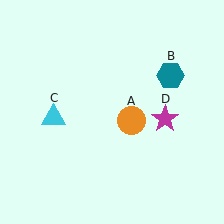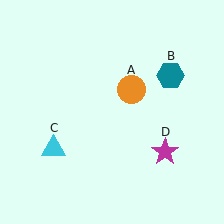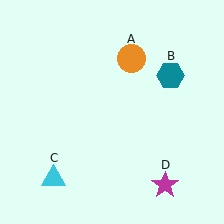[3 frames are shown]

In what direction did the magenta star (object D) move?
The magenta star (object D) moved down.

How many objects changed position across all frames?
3 objects changed position: orange circle (object A), cyan triangle (object C), magenta star (object D).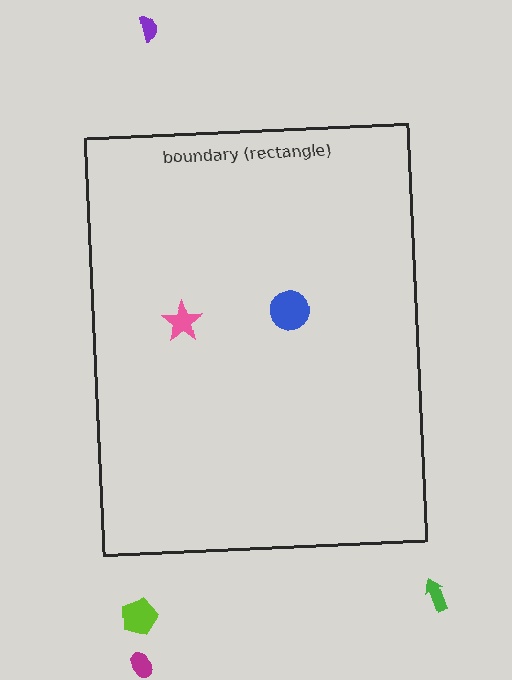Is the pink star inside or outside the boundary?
Inside.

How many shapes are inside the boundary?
2 inside, 4 outside.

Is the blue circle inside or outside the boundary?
Inside.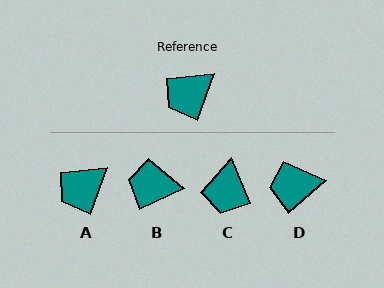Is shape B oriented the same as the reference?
No, it is off by about 46 degrees.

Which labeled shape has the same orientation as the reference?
A.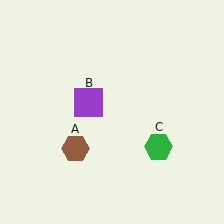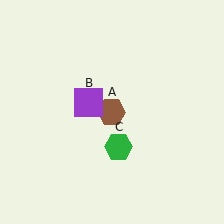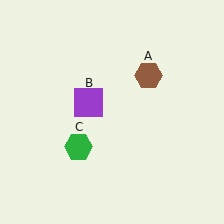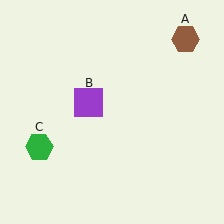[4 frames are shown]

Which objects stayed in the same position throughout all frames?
Purple square (object B) remained stationary.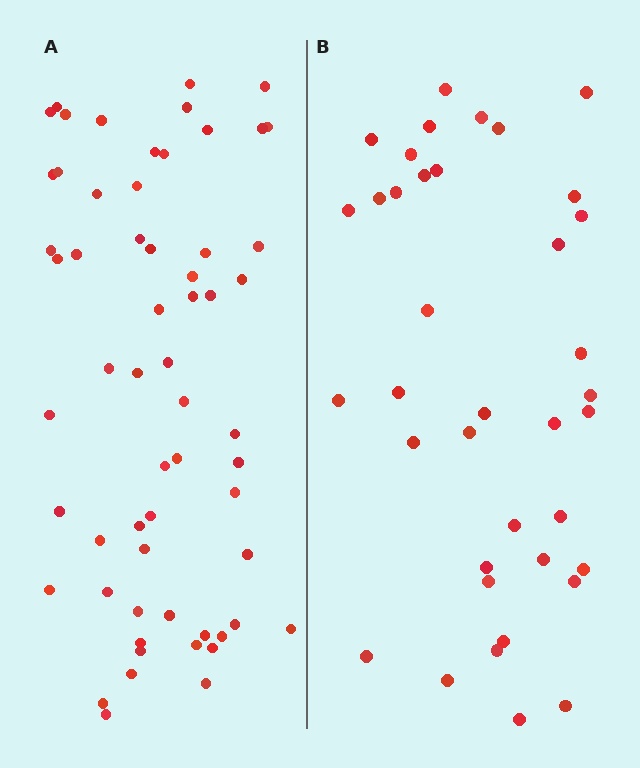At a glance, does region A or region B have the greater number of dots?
Region A (the left region) has more dots.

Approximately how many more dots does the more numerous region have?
Region A has approximately 20 more dots than region B.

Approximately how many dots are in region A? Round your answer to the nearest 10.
About 60 dots.